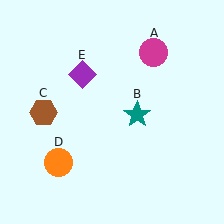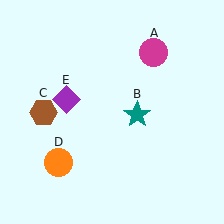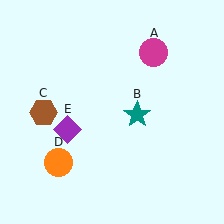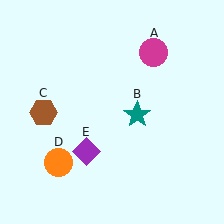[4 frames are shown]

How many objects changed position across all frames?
1 object changed position: purple diamond (object E).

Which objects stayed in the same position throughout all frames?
Magenta circle (object A) and teal star (object B) and brown hexagon (object C) and orange circle (object D) remained stationary.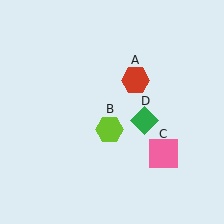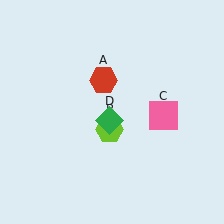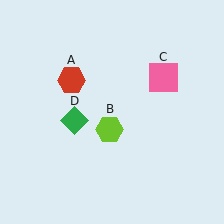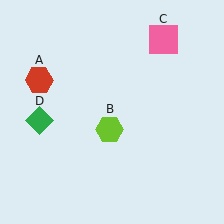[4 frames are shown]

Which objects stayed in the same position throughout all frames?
Lime hexagon (object B) remained stationary.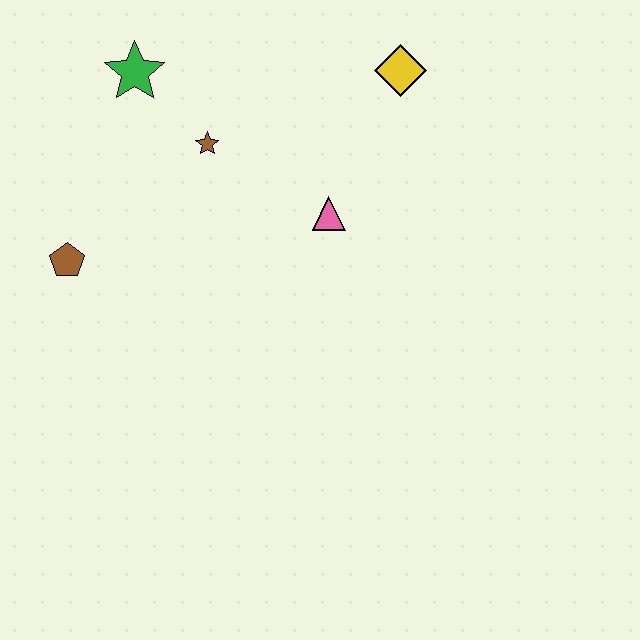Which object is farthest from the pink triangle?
The brown pentagon is farthest from the pink triangle.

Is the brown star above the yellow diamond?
No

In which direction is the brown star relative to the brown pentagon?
The brown star is to the right of the brown pentagon.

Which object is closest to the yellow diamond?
The pink triangle is closest to the yellow diamond.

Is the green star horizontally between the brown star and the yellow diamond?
No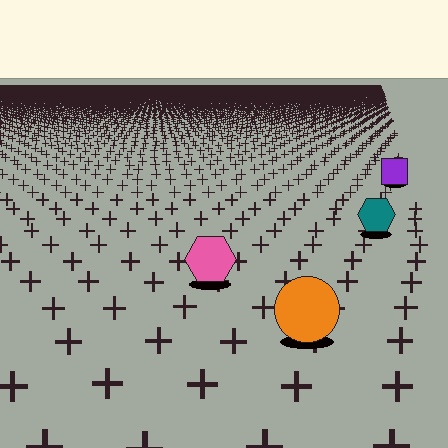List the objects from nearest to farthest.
From nearest to farthest: the orange circle, the pink hexagon, the teal hexagon, the purple square.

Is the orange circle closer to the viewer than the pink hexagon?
Yes. The orange circle is closer — you can tell from the texture gradient: the ground texture is coarser near it.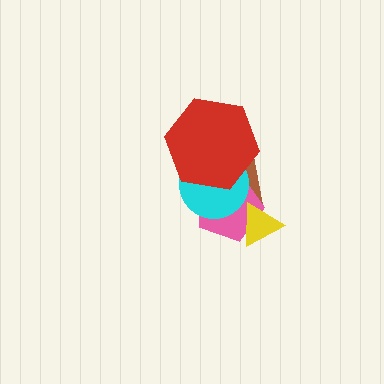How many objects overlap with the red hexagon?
3 objects overlap with the red hexagon.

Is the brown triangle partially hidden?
Yes, it is partially covered by another shape.